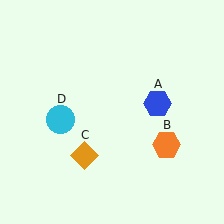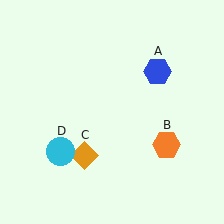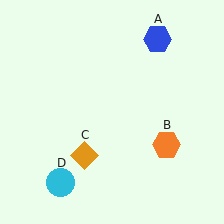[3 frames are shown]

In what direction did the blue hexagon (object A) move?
The blue hexagon (object A) moved up.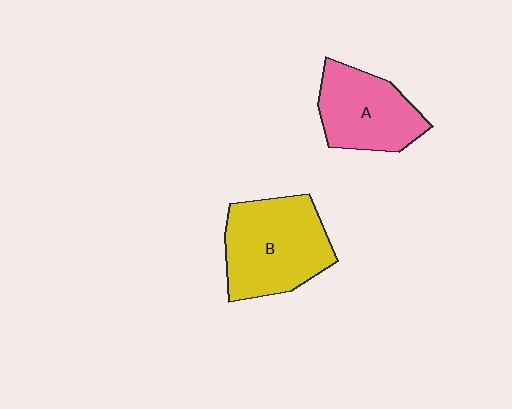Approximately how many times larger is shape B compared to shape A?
Approximately 1.3 times.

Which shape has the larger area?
Shape B (yellow).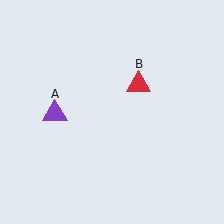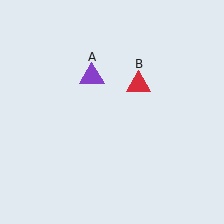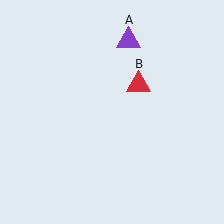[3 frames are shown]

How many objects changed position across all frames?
1 object changed position: purple triangle (object A).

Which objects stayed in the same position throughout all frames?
Red triangle (object B) remained stationary.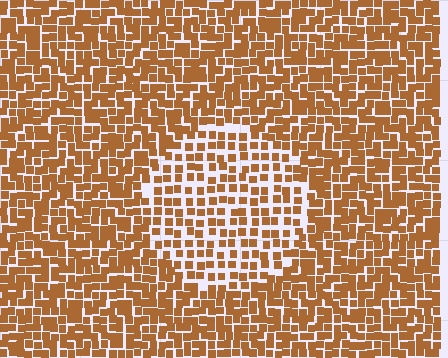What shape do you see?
I see a circle.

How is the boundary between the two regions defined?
The boundary is defined by a change in element density (approximately 1.7x ratio). All elements are the same color, size, and shape.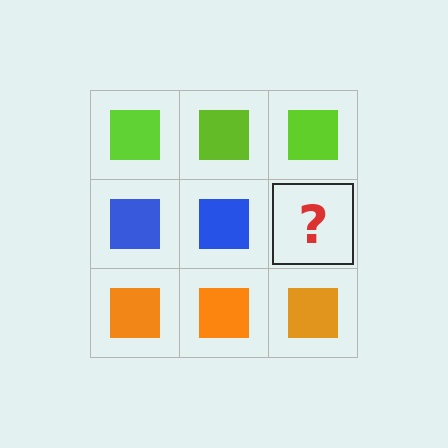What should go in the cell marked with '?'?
The missing cell should contain a blue square.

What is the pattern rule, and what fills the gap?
The rule is that each row has a consistent color. The gap should be filled with a blue square.